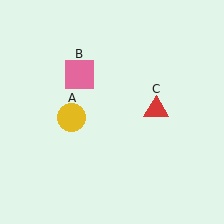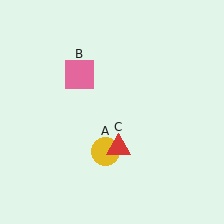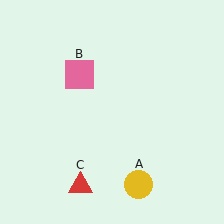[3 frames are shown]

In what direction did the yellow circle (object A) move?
The yellow circle (object A) moved down and to the right.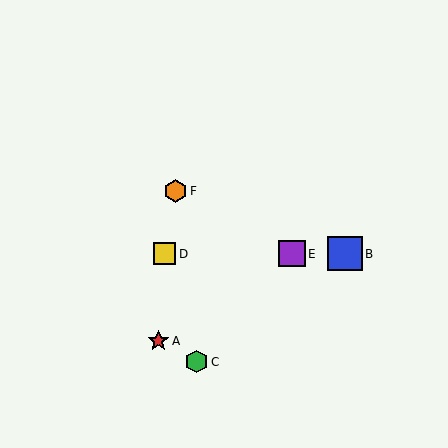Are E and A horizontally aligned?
No, E is at y≈253 and A is at y≈341.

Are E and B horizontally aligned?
Yes, both are at y≈253.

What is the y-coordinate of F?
Object F is at y≈191.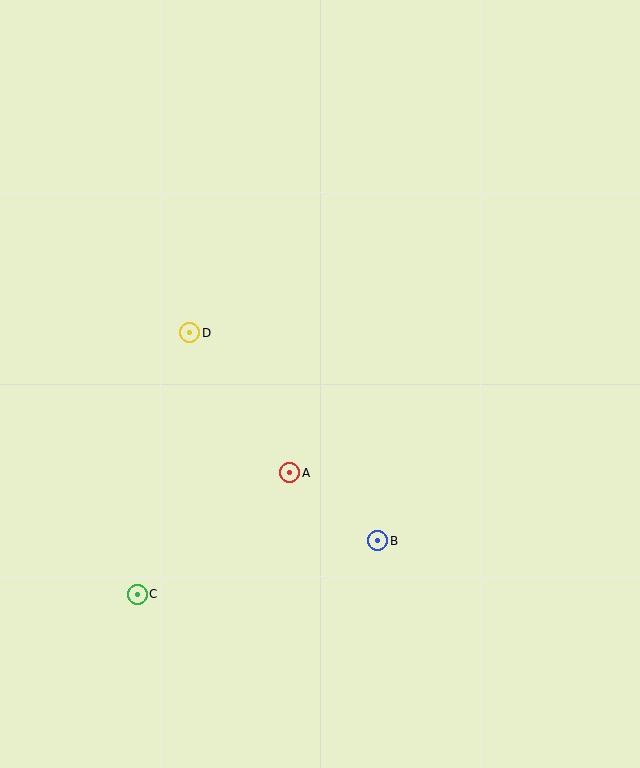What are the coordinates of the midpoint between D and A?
The midpoint between D and A is at (240, 403).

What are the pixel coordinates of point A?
Point A is at (290, 473).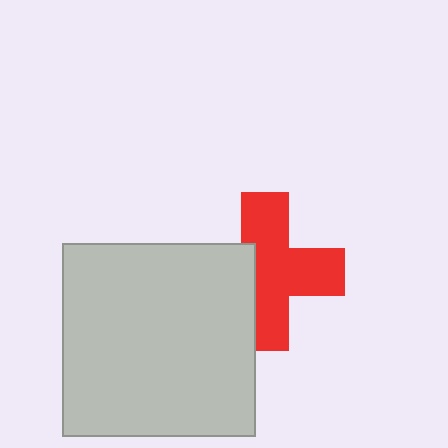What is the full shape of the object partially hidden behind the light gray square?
The partially hidden object is a red cross.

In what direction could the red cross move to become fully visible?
The red cross could move right. That would shift it out from behind the light gray square entirely.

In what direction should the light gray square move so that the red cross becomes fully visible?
The light gray square should move left. That is the shortest direction to clear the overlap and leave the red cross fully visible.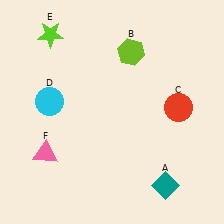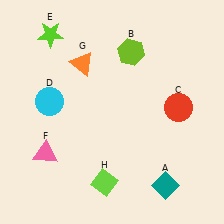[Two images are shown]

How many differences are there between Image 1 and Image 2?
There are 2 differences between the two images.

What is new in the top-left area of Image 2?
An orange triangle (G) was added in the top-left area of Image 2.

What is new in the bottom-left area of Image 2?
A lime diamond (H) was added in the bottom-left area of Image 2.